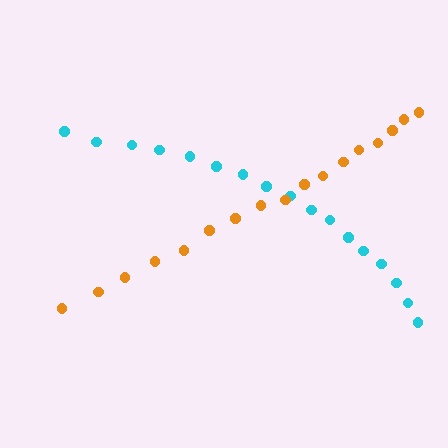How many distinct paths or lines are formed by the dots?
There are 2 distinct paths.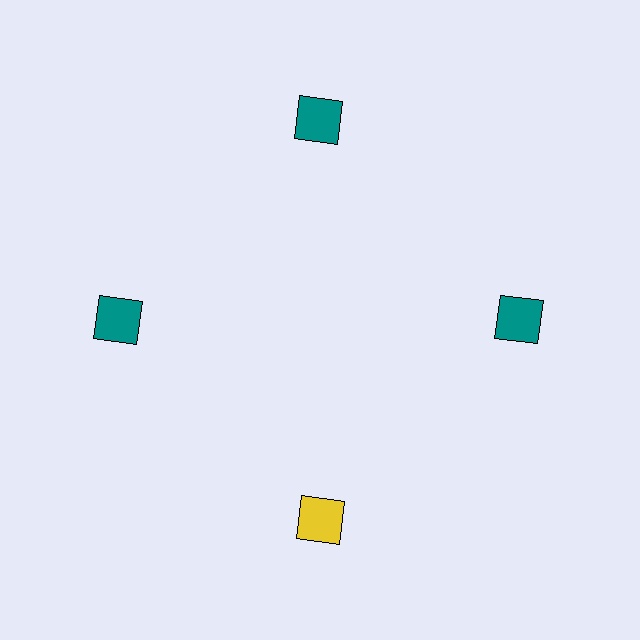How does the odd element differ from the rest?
It has a different color: yellow instead of teal.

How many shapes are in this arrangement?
There are 4 shapes arranged in a ring pattern.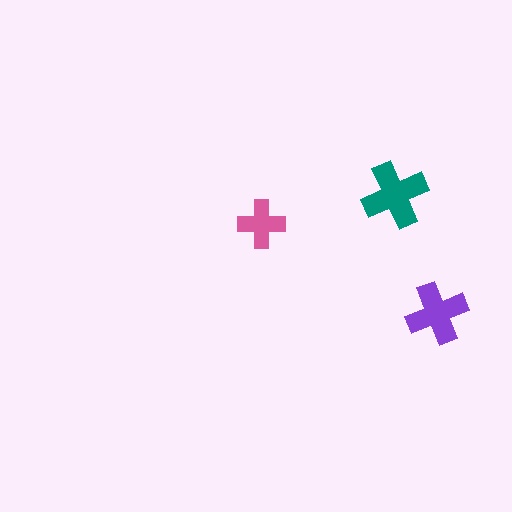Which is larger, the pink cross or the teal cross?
The teal one.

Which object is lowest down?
The purple cross is bottommost.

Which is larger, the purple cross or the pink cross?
The purple one.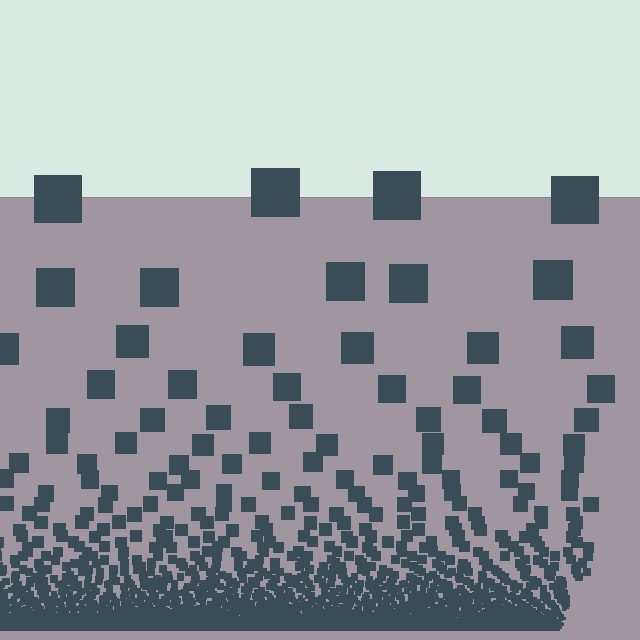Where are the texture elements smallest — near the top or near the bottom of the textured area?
Near the bottom.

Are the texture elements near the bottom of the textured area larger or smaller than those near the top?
Smaller. The gradient is inverted — elements near the bottom are smaller and denser.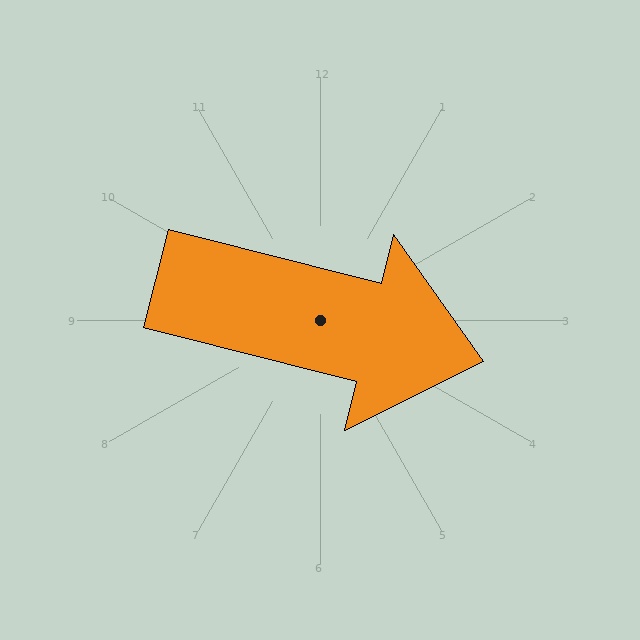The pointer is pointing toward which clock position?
Roughly 3 o'clock.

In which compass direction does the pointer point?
East.